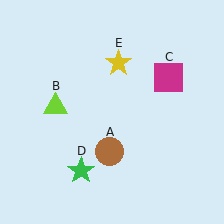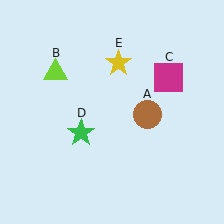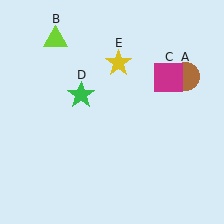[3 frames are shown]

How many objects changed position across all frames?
3 objects changed position: brown circle (object A), lime triangle (object B), green star (object D).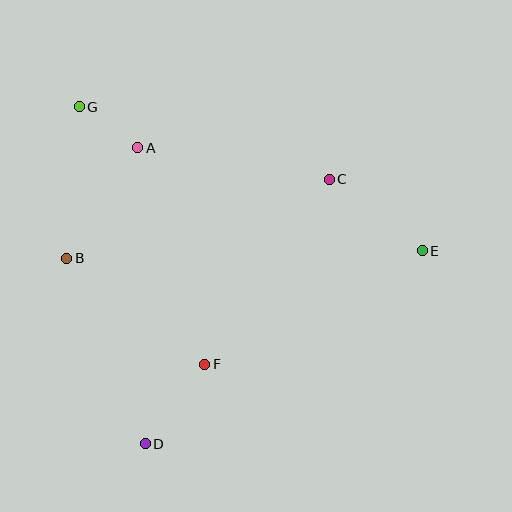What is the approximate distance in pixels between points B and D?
The distance between B and D is approximately 201 pixels.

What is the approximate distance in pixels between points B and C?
The distance between B and C is approximately 274 pixels.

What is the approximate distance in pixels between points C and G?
The distance between C and G is approximately 261 pixels.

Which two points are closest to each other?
Points A and G are closest to each other.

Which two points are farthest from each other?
Points E and G are farthest from each other.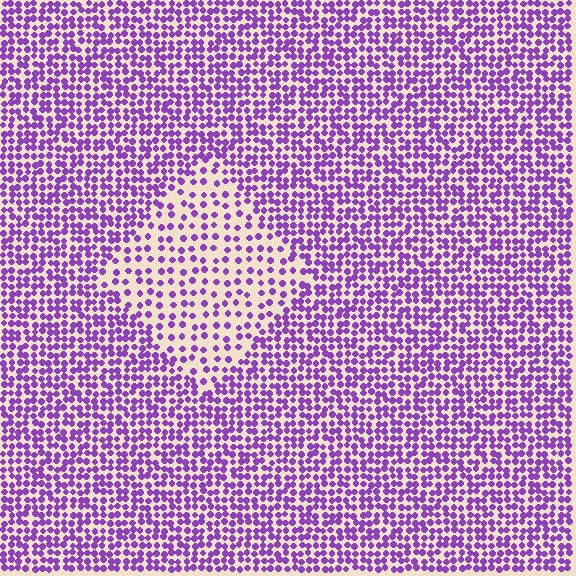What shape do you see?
I see a diamond.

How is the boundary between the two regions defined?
The boundary is defined by a change in element density (approximately 2.1x ratio). All elements are the same color, size, and shape.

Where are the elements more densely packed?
The elements are more densely packed outside the diamond boundary.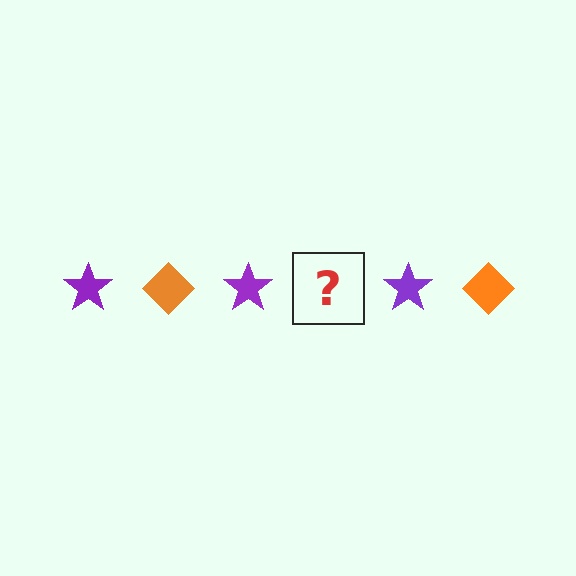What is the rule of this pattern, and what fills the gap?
The rule is that the pattern alternates between purple star and orange diamond. The gap should be filled with an orange diamond.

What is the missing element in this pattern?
The missing element is an orange diamond.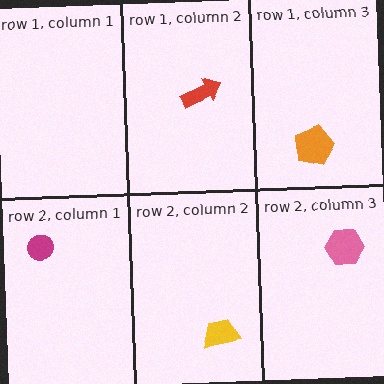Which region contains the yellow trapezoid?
The row 2, column 2 region.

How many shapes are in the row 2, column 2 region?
1.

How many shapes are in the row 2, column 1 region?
1.